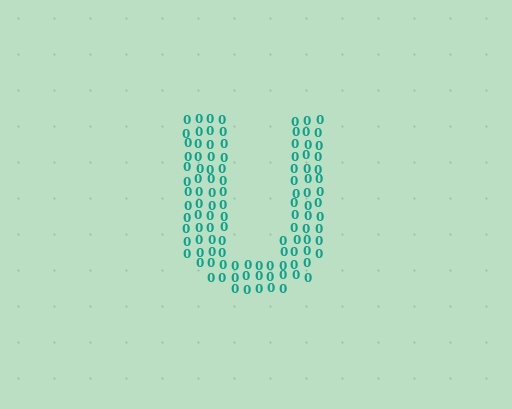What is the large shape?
The large shape is the letter U.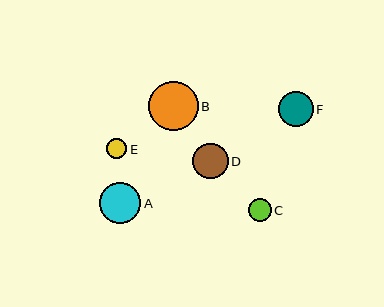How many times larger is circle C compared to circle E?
Circle C is approximately 1.1 times the size of circle E.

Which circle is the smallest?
Circle E is the smallest with a size of approximately 20 pixels.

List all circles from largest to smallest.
From largest to smallest: B, A, D, F, C, E.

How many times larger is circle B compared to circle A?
Circle B is approximately 1.2 times the size of circle A.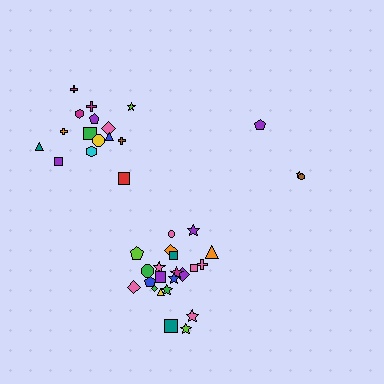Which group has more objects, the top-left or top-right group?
The top-left group.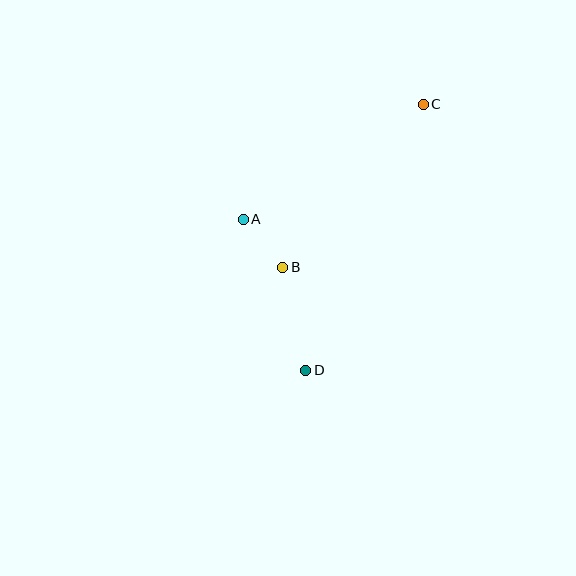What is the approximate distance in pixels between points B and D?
The distance between B and D is approximately 105 pixels.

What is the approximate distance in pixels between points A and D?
The distance between A and D is approximately 163 pixels.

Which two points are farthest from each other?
Points C and D are farthest from each other.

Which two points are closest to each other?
Points A and B are closest to each other.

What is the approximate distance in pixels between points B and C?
The distance between B and C is approximately 215 pixels.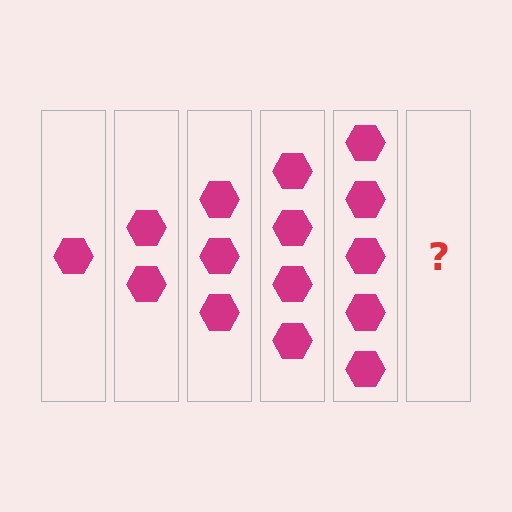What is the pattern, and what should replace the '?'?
The pattern is that each step adds one more hexagon. The '?' should be 6 hexagons.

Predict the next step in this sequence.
The next step is 6 hexagons.